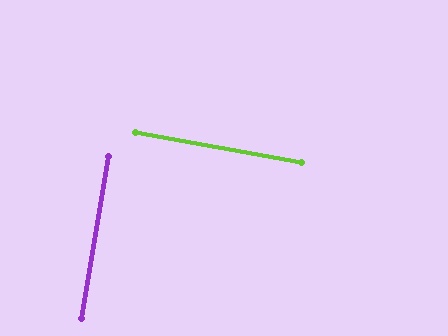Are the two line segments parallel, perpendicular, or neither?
Perpendicular — they meet at approximately 89°.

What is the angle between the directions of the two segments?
Approximately 89 degrees.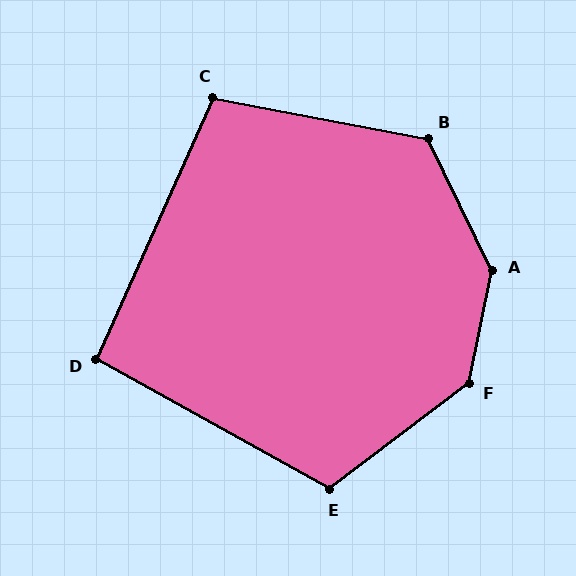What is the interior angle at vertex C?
Approximately 103 degrees (obtuse).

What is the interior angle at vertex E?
Approximately 114 degrees (obtuse).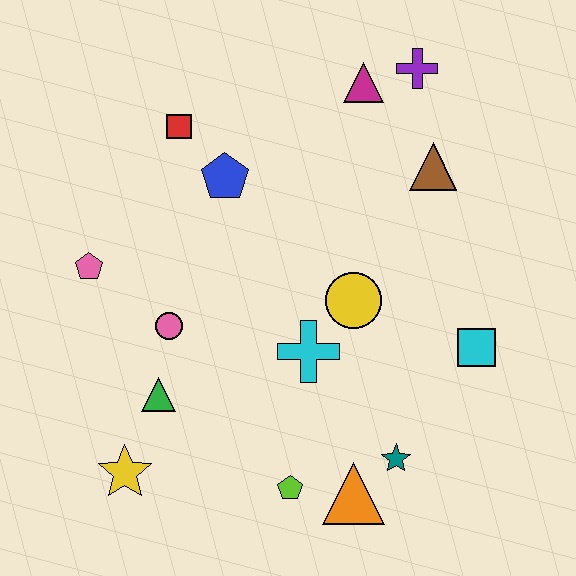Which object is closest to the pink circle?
The green triangle is closest to the pink circle.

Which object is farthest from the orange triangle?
The purple cross is farthest from the orange triangle.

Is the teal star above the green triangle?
No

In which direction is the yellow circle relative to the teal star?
The yellow circle is above the teal star.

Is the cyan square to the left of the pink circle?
No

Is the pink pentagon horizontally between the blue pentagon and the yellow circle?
No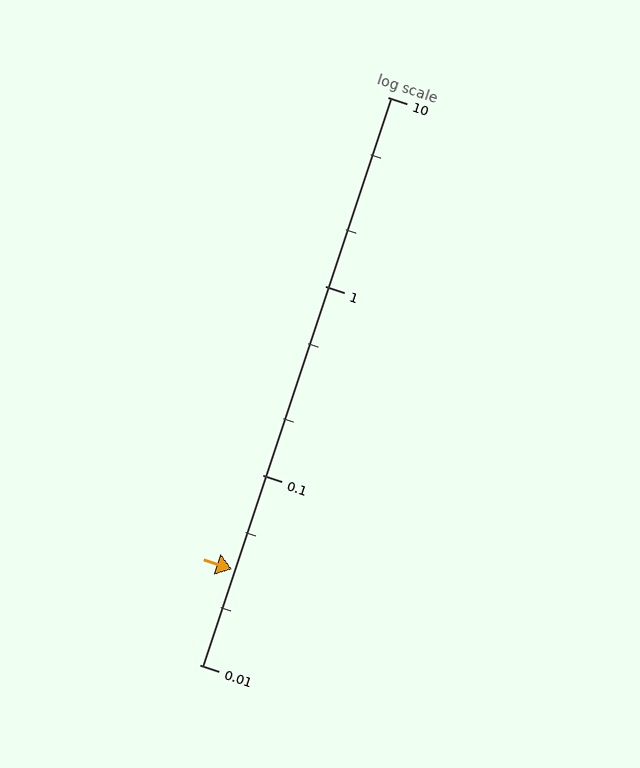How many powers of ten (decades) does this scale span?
The scale spans 3 decades, from 0.01 to 10.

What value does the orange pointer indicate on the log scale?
The pointer indicates approximately 0.032.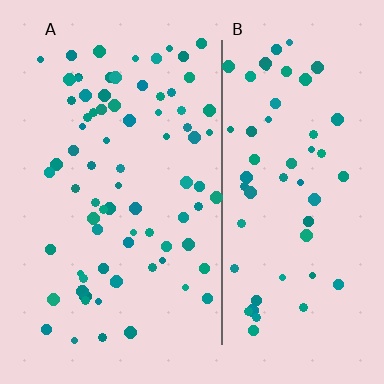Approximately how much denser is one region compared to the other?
Approximately 1.3× — region A over region B.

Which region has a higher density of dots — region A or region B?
A (the left).